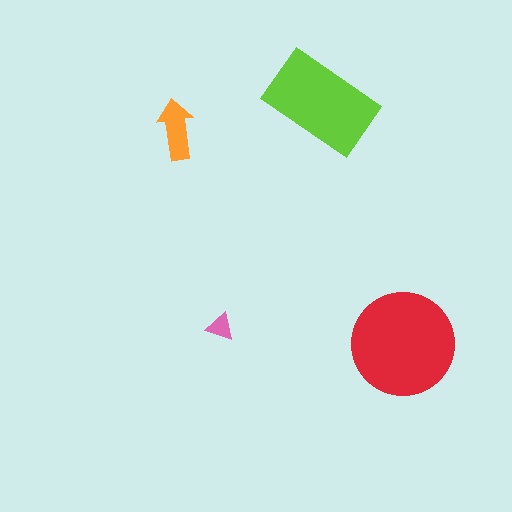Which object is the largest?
The red circle.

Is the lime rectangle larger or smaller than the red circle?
Smaller.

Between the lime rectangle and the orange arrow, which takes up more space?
The lime rectangle.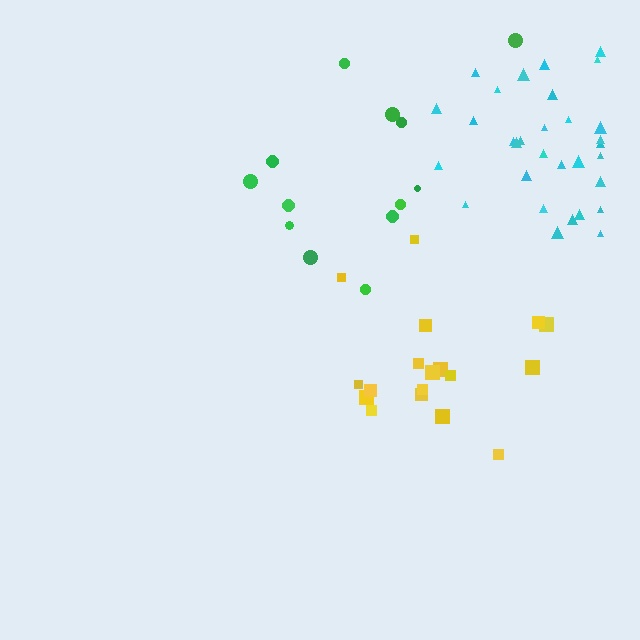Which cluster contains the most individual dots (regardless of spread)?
Cyan (31).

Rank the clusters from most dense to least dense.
cyan, yellow, green.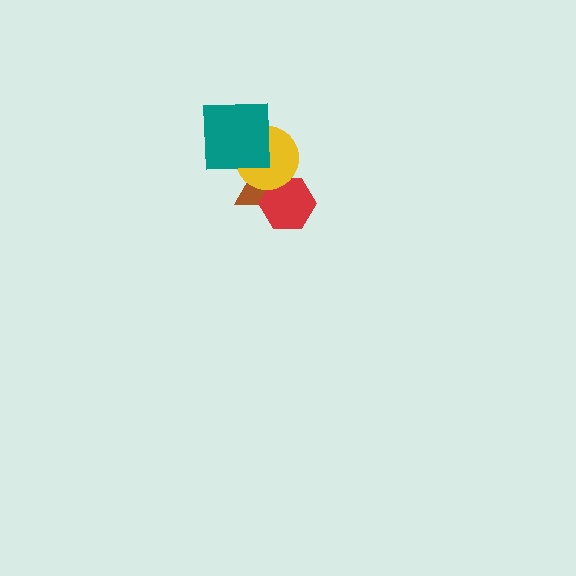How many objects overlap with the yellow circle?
3 objects overlap with the yellow circle.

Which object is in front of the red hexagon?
The yellow circle is in front of the red hexagon.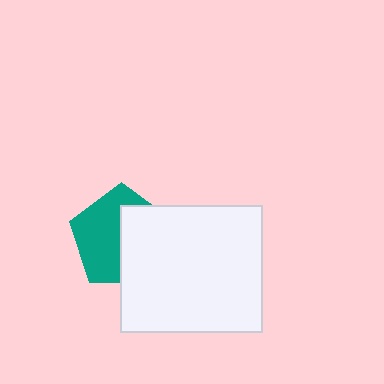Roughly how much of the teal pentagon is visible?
About half of it is visible (roughly 52%).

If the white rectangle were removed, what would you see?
You would see the complete teal pentagon.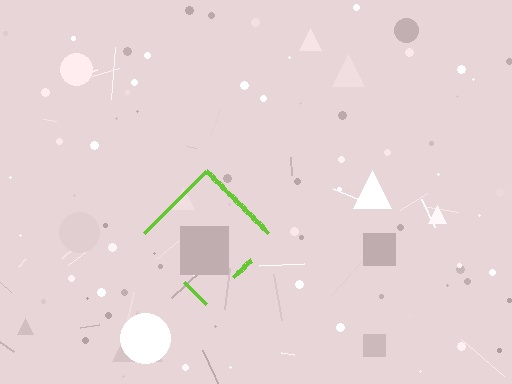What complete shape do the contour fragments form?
The contour fragments form a diamond.